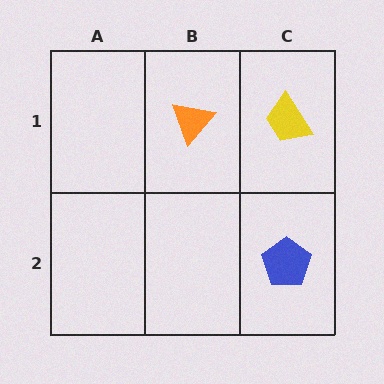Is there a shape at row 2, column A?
No, that cell is empty.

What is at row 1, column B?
An orange triangle.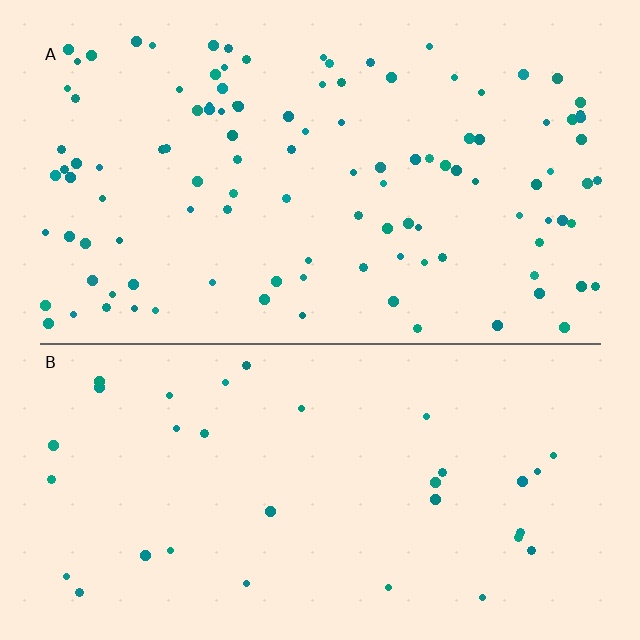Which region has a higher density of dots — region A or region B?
A (the top).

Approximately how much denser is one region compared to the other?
Approximately 3.3× — region A over region B.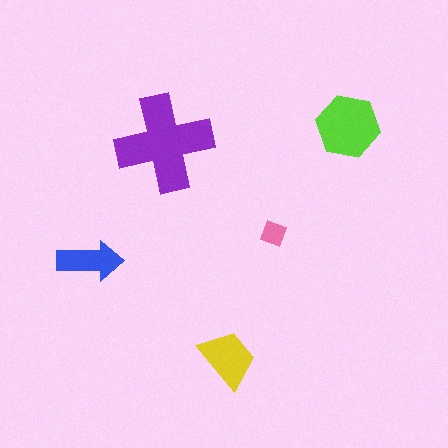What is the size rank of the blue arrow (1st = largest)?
4th.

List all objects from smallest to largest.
The pink diamond, the blue arrow, the yellow trapezoid, the lime hexagon, the purple cross.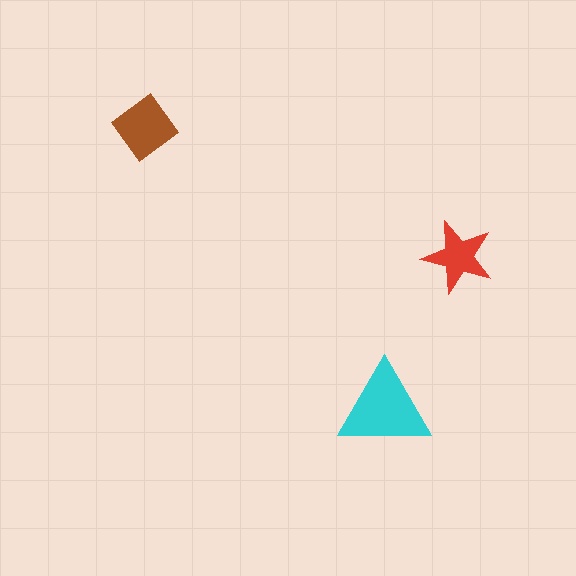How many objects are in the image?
There are 3 objects in the image.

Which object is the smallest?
The red star.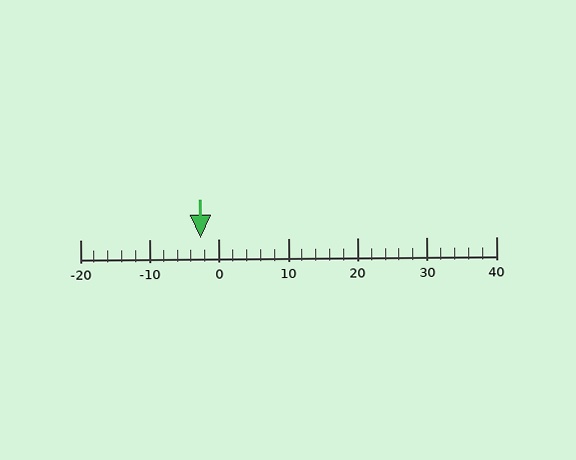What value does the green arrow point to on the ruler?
The green arrow points to approximately -3.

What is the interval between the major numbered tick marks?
The major tick marks are spaced 10 units apart.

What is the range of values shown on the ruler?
The ruler shows values from -20 to 40.